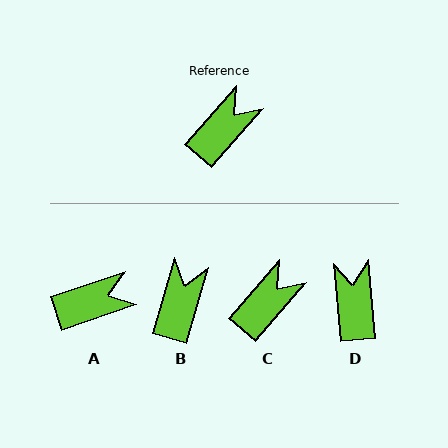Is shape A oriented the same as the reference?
No, it is off by about 31 degrees.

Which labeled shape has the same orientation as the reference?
C.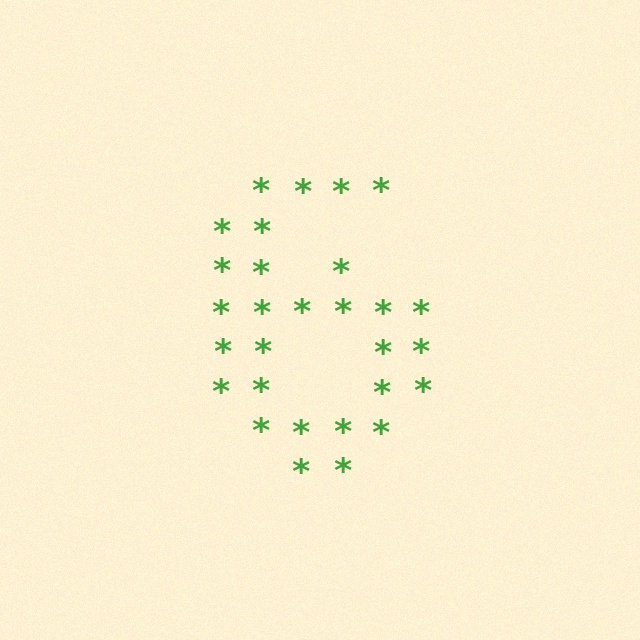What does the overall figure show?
The overall figure shows the digit 6.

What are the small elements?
The small elements are asterisks.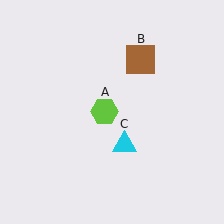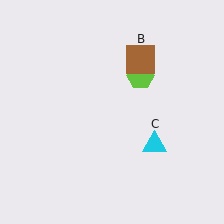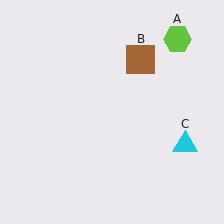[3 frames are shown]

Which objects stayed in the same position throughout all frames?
Brown square (object B) remained stationary.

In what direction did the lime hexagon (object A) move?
The lime hexagon (object A) moved up and to the right.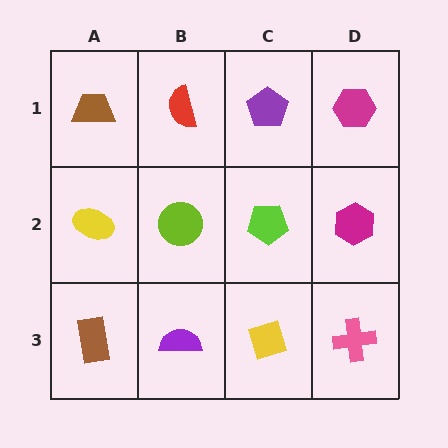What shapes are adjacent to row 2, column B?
A red semicircle (row 1, column B), a purple semicircle (row 3, column B), a yellow ellipse (row 2, column A), a lime pentagon (row 2, column C).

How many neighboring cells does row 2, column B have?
4.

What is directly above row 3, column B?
A lime circle.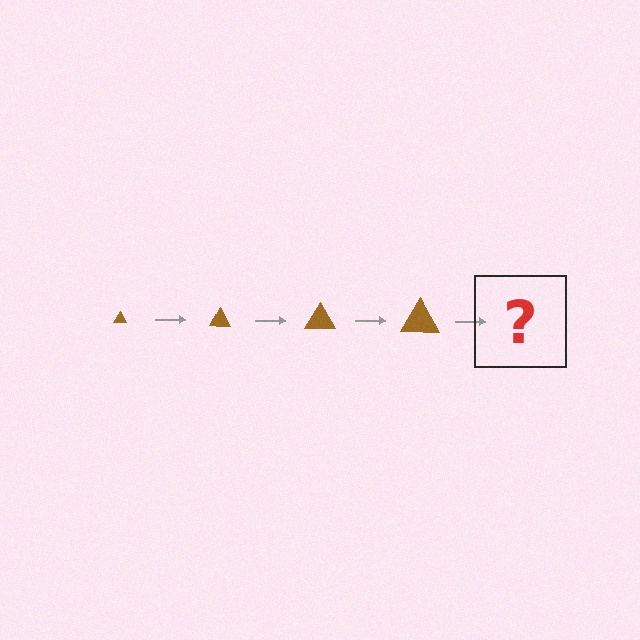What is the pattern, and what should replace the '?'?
The pattern is that the triangle gets progressively larger each step. The '?' should be a brown triangle, larger than the previous one.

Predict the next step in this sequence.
The next step is a brown triangle, larger than the previous one.